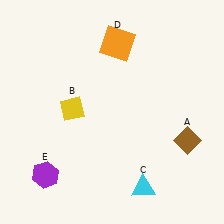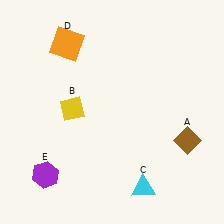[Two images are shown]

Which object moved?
The orange square (D) moved left.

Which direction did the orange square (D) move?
The orange square (D) moved left.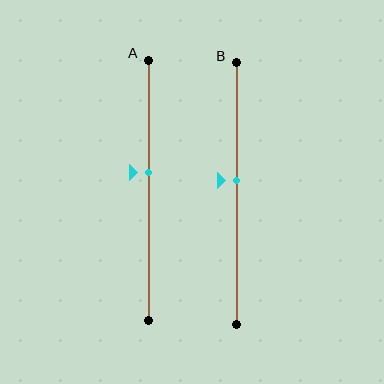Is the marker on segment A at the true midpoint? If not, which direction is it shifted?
No, the marker on segment A is shifted upward by about 7% of the segment length.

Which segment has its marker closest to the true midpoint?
Segment B has its marker closest to the true midpoint.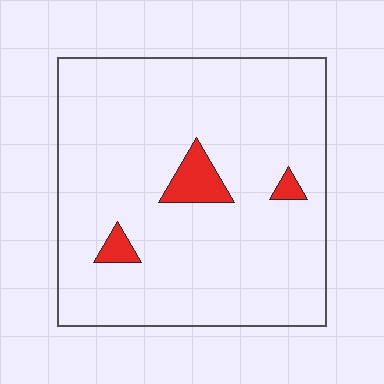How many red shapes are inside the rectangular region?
3.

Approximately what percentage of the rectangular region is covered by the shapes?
Approximately 5%.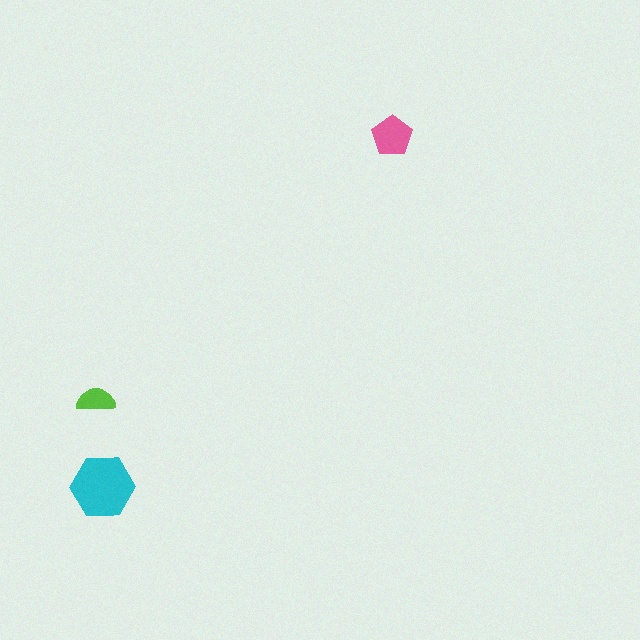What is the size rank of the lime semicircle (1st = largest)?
3rd.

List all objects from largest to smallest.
The cyan hexagon, the pink pentagon, the lime semicircle.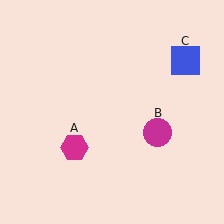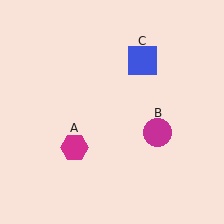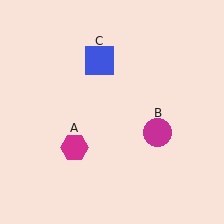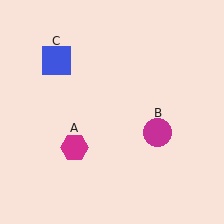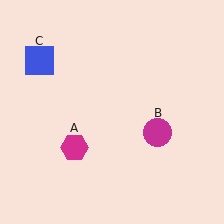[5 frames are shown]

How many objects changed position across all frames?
1 object changed position: blue square (object C).